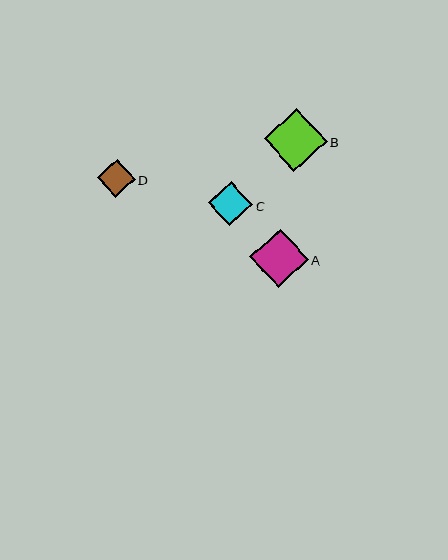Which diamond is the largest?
Diamond B is the largest with a size of approximately 63 pixels.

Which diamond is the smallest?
Diamond D is the smallest with a size of approximately 38 pixels.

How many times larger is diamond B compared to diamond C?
Diamond B is approximately 1.4 times the size of diamond C.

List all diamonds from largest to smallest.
From largest to smallest: B, A, C, D.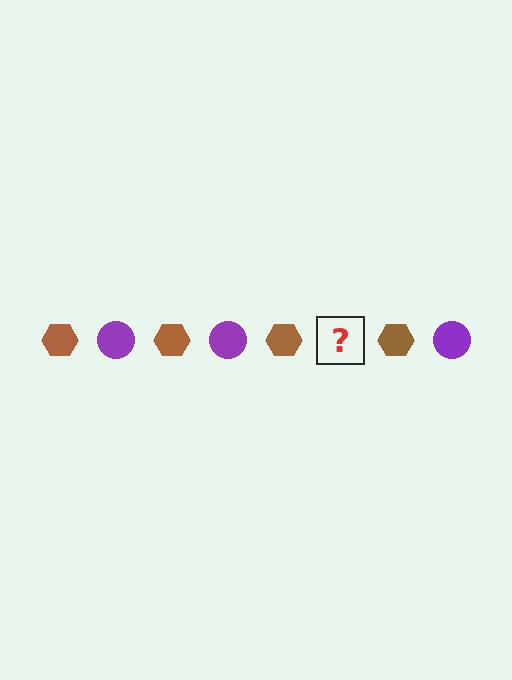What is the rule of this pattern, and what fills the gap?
The rule is that the pattern alternates between brown hexagon and purple circle. The gap should be filled with a purple circle.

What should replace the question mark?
The question mark should be replaced with a purple circle.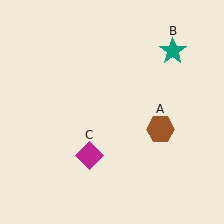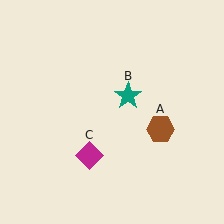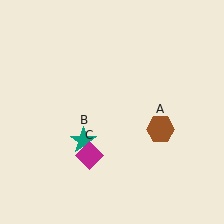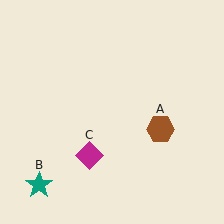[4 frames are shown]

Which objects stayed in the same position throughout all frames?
Brown hexagon (object A) and magenta diamond (object C) remained stationary.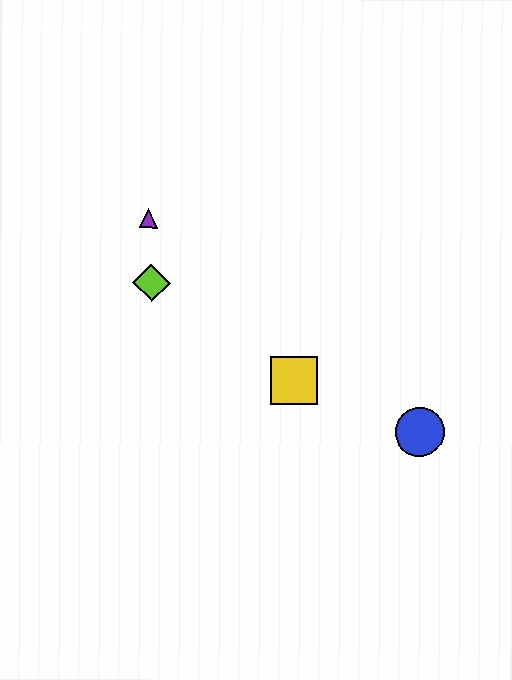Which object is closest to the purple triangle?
The lime diamond is closest to the purple triangle.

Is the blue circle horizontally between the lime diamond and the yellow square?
No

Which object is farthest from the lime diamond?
The blue circle is farthest from the lime diamond.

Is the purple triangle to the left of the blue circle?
Yes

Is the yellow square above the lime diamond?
No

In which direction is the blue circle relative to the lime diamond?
The blue circle is to the right of the lime diamond.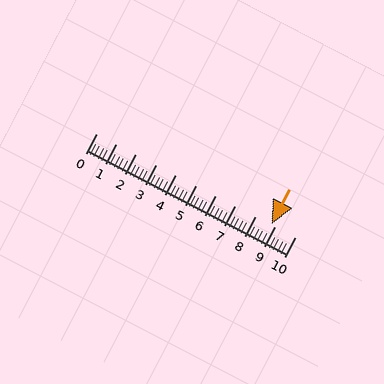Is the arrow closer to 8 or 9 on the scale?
The arrow is closer to 9.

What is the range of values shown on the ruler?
The ruler shows values from 0 to 10.